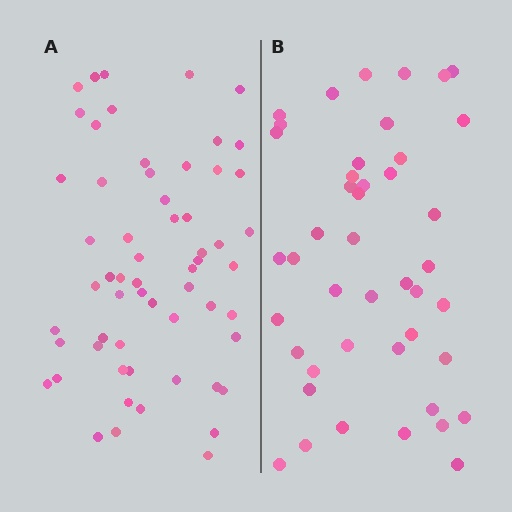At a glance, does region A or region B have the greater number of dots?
Region A (the left region) has more dots.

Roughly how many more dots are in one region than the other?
Region A has approximately 15 more dots than region B.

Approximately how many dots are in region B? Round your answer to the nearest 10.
About 40 dots. (The exact count is 44, which rounds to 40.)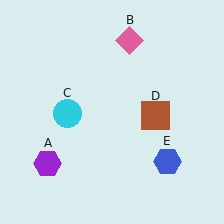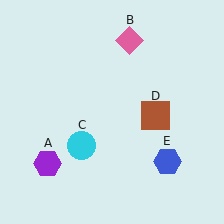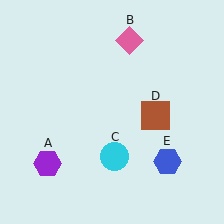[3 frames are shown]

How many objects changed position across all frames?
1 object changed position: cyan circle (object C).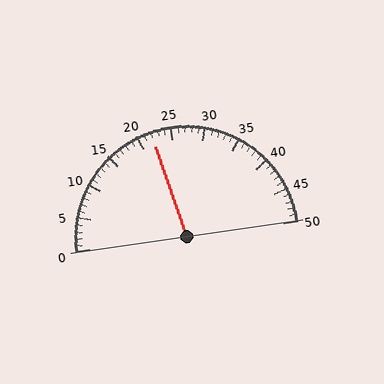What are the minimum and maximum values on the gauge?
The gauge ranges from 0 to 50.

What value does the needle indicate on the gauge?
The needle indicates approximately 22.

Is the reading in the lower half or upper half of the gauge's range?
The reading is in the lower half of the range (0 to 50).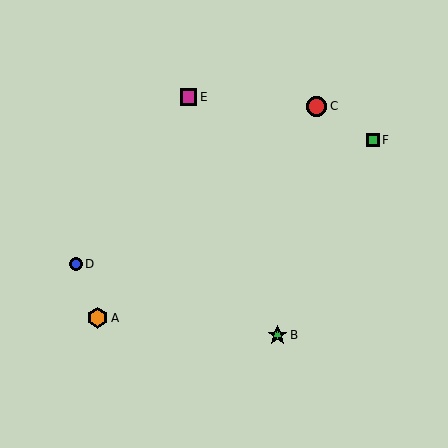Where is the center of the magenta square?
The center of the magenta square is at (188, 97).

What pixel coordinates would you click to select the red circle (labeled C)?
Click at (317, 106) to select the red circle C.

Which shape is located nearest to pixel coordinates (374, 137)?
The green square (labeled F) at (373, 140) is nearest to that location.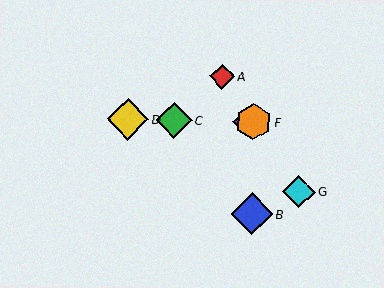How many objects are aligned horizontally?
4 objects (C, D, E, F) are aligned horizontally.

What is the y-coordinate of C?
Object C is at y≈120.